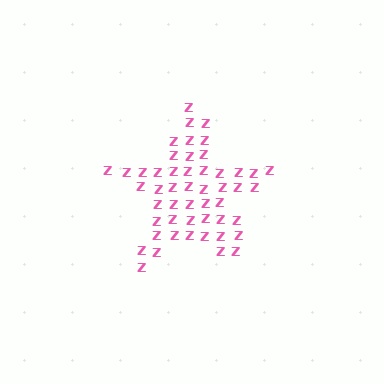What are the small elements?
The small elements are letter Z's.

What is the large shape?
The large shape is a star.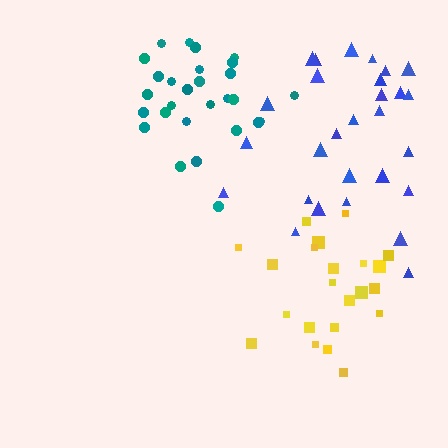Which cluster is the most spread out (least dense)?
Blue.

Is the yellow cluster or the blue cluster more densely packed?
Yellow.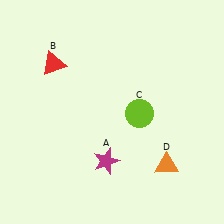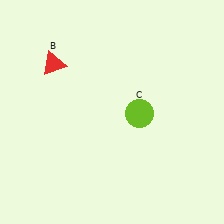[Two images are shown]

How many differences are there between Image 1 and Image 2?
There are 2 differences between the two images.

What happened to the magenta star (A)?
The magenta star (A) was removed in Image 2. It was in the bottom-left area of Image 1.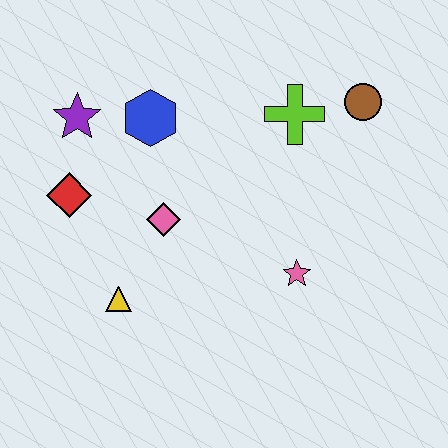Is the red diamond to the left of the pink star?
Yes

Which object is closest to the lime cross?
The brown circle is closest to the lime cross.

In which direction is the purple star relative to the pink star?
The purple star is to the left of the pink star.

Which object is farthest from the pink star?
The purple star is farthest from the pink star.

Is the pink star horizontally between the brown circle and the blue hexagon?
Yes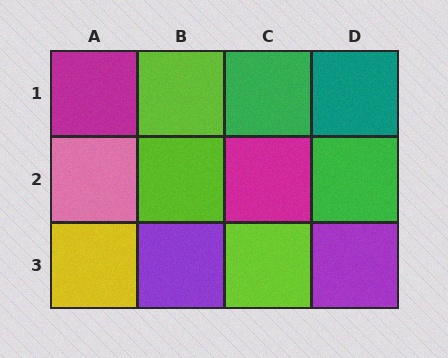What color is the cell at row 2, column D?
Green.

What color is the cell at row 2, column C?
Magenta.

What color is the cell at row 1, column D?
Teal.